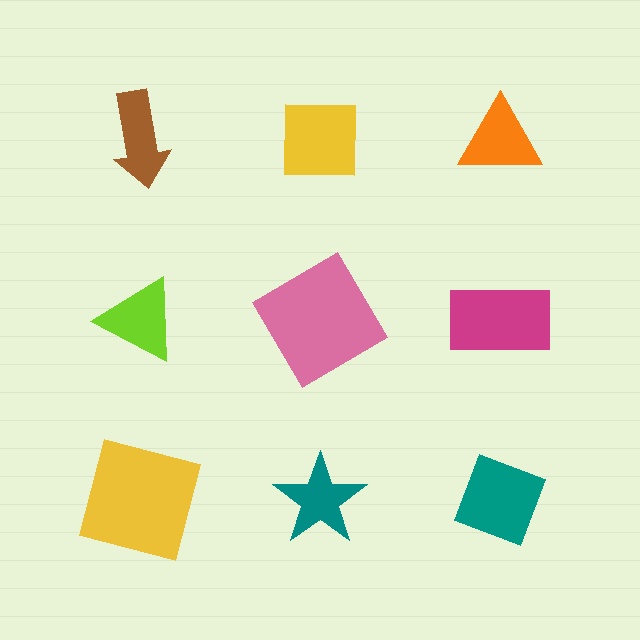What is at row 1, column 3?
An orange triangle.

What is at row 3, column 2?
A teal star.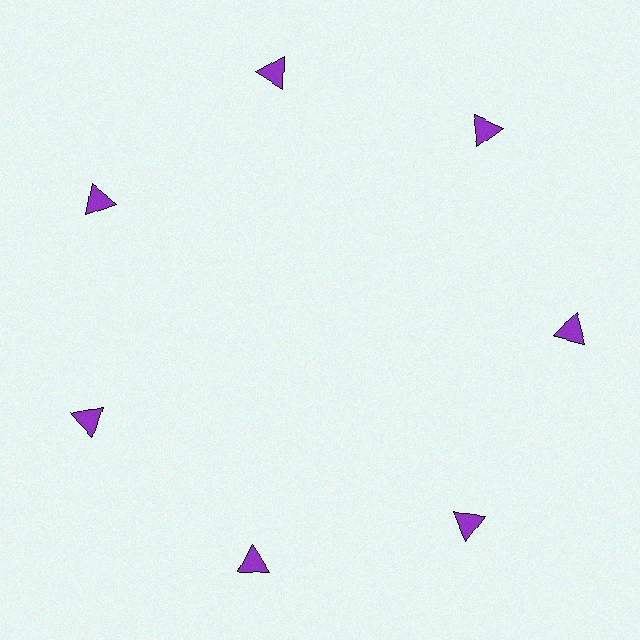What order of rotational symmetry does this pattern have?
This pattern has 7-fold rotational symmetry.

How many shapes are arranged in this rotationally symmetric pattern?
There are 7 shapes, arranged in 7 groups of 1.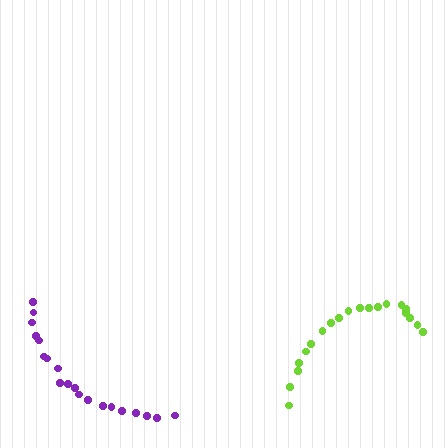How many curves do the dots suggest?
There are 2 distinct paths.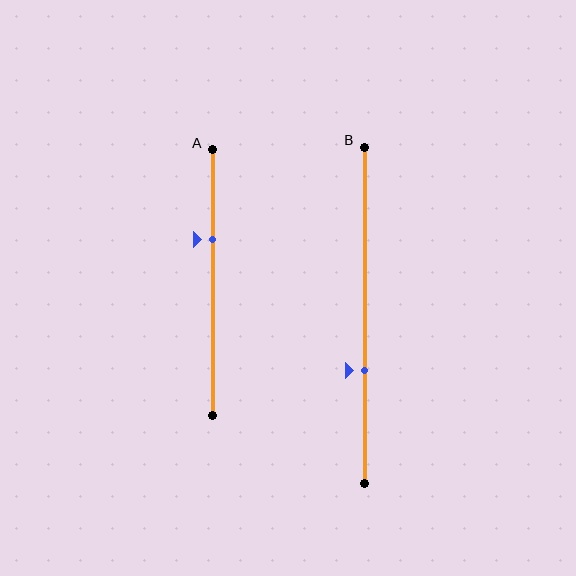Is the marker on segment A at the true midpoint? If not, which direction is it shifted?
No, the marker on segment A is shifted upward by about 16% of the segment length.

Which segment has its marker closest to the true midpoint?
Segment A has its marker closest to the true midpoint.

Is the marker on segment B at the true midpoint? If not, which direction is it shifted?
No, the marker on segment B is shifted downward by about 17% of the segment length.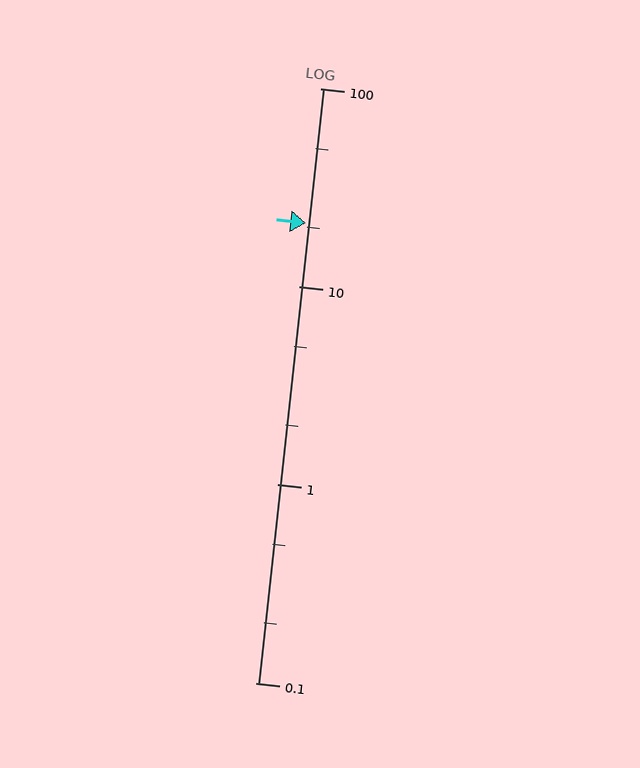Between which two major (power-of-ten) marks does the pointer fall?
The pointer is between 10 and 100.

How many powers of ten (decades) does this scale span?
The scale spans 3 decades, from 0.1 to 100.